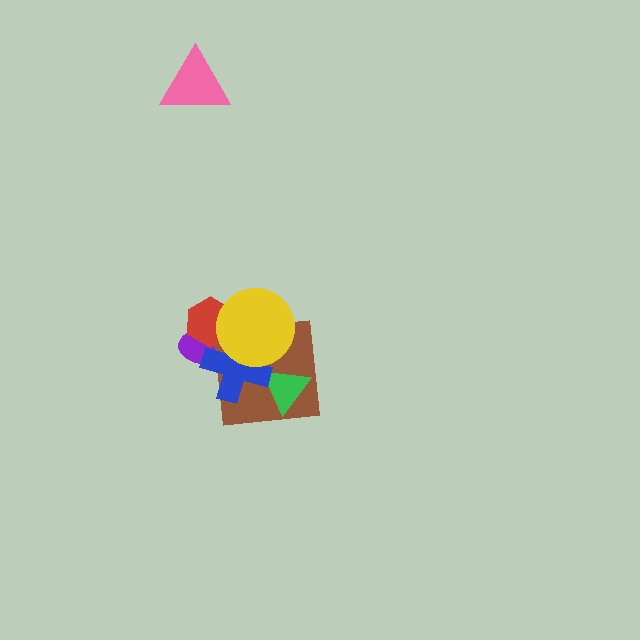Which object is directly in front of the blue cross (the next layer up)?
The red hexagon is directly in front of the blue cross.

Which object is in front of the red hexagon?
The yellow circle is in front of the red hexagon.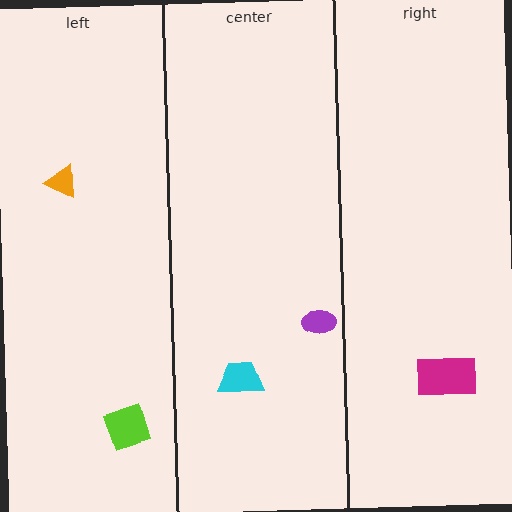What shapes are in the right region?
The magenta rectangle.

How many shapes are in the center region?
2.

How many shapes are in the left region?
2.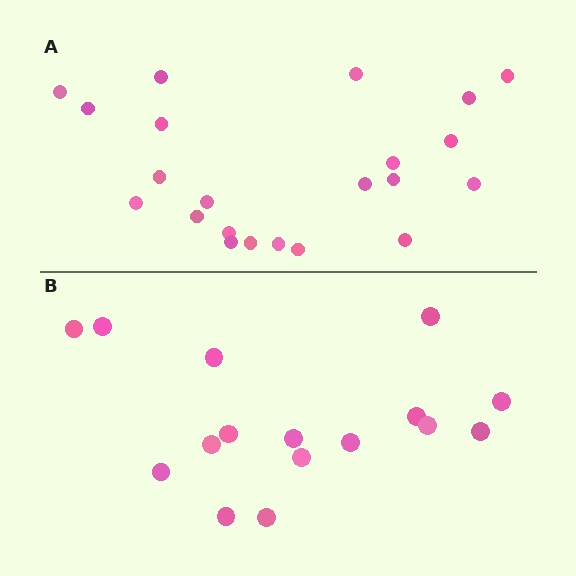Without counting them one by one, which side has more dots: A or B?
Region A (the top region) has more dots.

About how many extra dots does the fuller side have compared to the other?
Region A has about 6 more dots than region B.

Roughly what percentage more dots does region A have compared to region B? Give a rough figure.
About 40% more.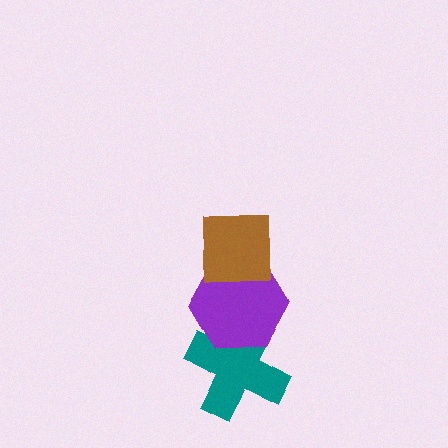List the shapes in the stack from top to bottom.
From top to bottom: the brown square, the purple hexagon, the teal cross.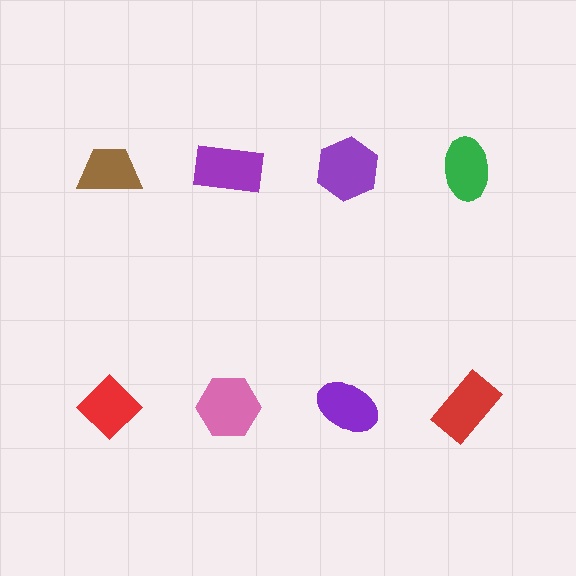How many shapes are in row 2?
4 shapes.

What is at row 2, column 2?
A pink hexagon.